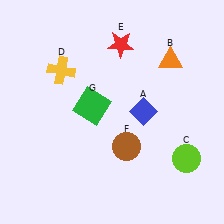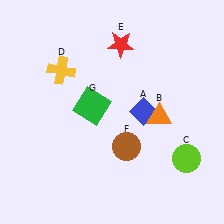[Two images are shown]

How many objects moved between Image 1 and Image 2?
1 object moved between the two images.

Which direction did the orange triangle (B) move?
The orange triangle (B) moved down.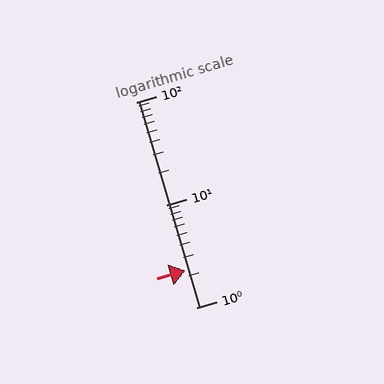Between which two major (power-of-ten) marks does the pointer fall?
The pointer is between 1 and 10.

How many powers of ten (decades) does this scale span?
The scale spans 2 decades, from 1 to 100.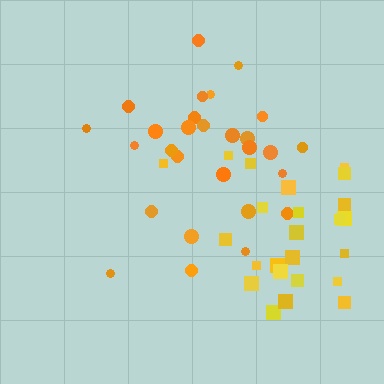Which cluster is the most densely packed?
Yellow.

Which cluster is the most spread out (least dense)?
Orange.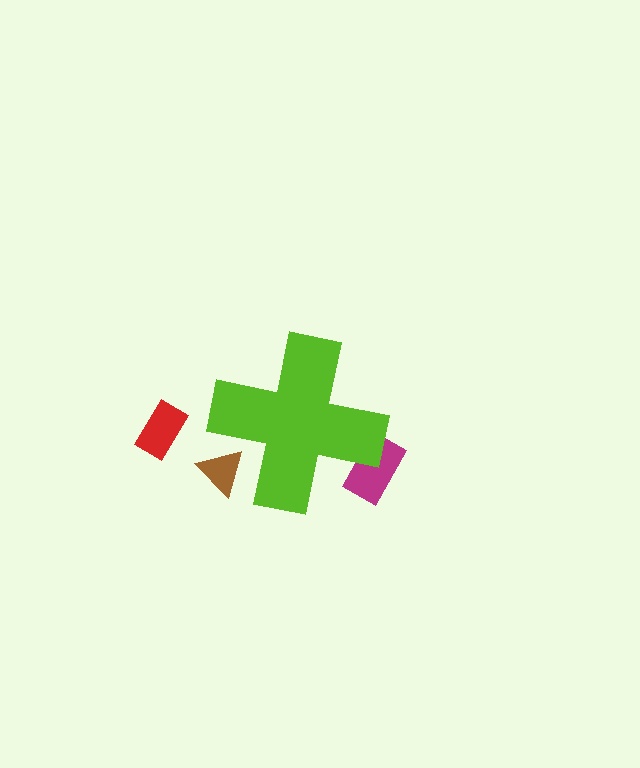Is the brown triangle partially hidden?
Yes, the brown triangle is partially hidden behind the lime cross.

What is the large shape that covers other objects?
A lime cross.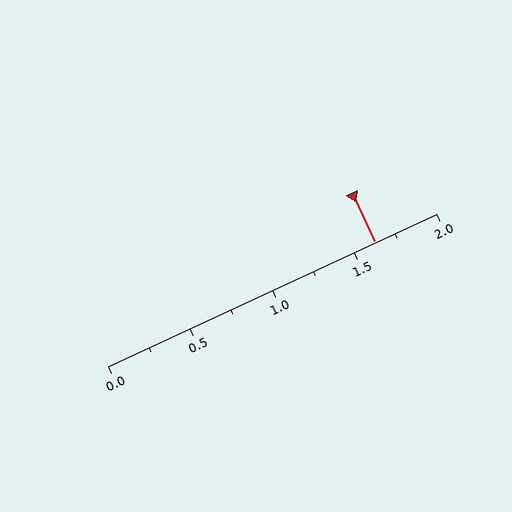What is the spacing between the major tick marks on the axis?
The major ticks are spaced 0.5 apart.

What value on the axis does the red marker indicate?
The marker indicates approximately 1.62.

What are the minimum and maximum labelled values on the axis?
The axis runs from 0.0 to 2.0.